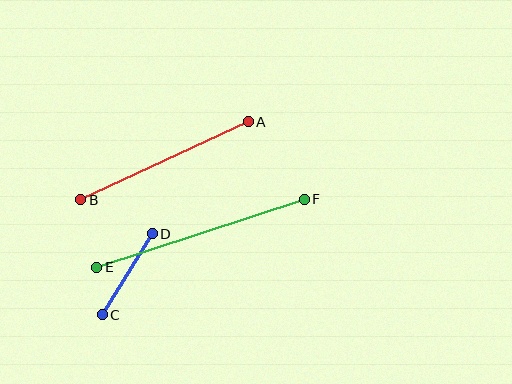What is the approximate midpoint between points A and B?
The midpoint is at approximately (164, 161) pixels.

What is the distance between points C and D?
The distance is approximately 95 pixels.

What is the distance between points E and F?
The distance is approximately 219 pixels.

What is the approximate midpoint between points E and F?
The midpoint is at approximately (200, 233) pixels.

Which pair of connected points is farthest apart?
Points E and F are farthest apart.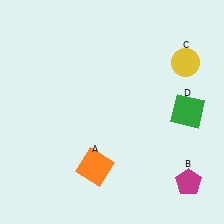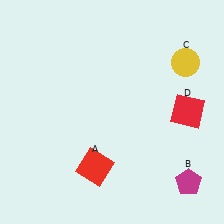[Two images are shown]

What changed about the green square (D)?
In Image 1, D is green. In Image 2, it changed to red.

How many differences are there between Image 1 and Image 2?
There are 2 differences between the two images.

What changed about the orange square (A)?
In Image 1, A is orange. In Image 2, it changed to red.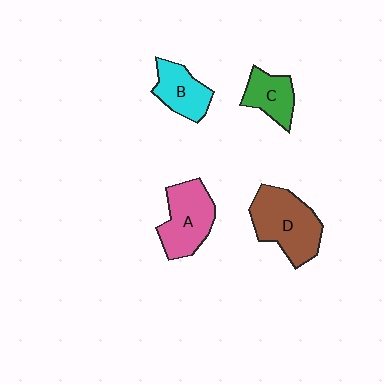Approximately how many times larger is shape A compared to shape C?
Approximately 1.5 times.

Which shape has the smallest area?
Shape C (green).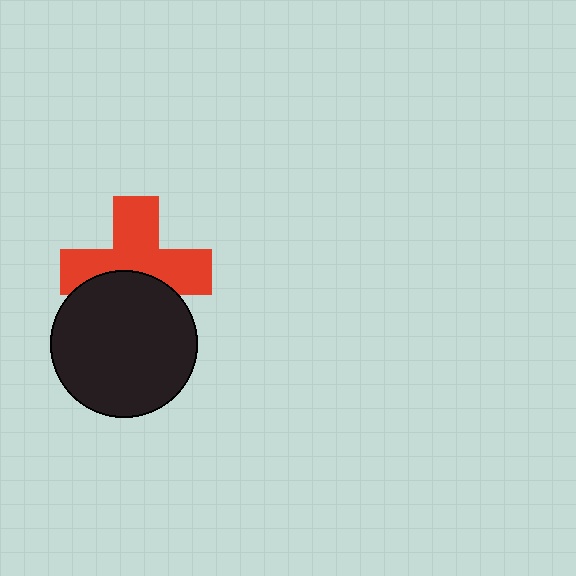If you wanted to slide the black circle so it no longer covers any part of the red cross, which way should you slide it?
Slide it down — that is the most direct way to separate the two shapes.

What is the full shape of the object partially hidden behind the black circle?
The partially hidden object is a red cross.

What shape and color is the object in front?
The object in front is a black circle.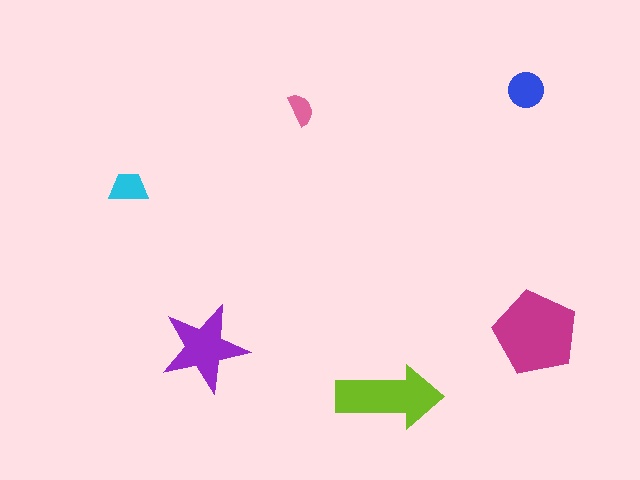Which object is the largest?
The magenta pentagon.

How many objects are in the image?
There are 6 objects in the image.